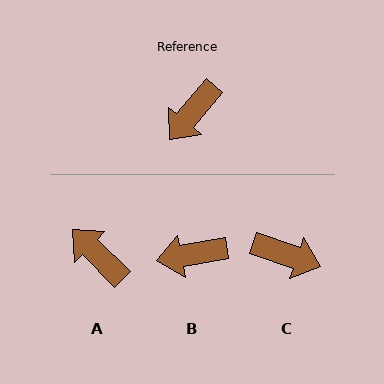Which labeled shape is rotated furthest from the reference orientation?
C, about 111 degrees away.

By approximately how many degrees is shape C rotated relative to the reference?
Approximately 111 degrees counter-clockwise.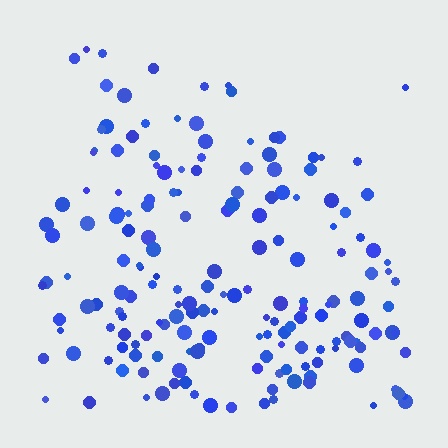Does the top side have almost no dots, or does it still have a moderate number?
Still a moderate number, just noticeably fewer than the bottom.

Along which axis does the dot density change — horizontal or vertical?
Vertical.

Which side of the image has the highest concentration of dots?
The bottom.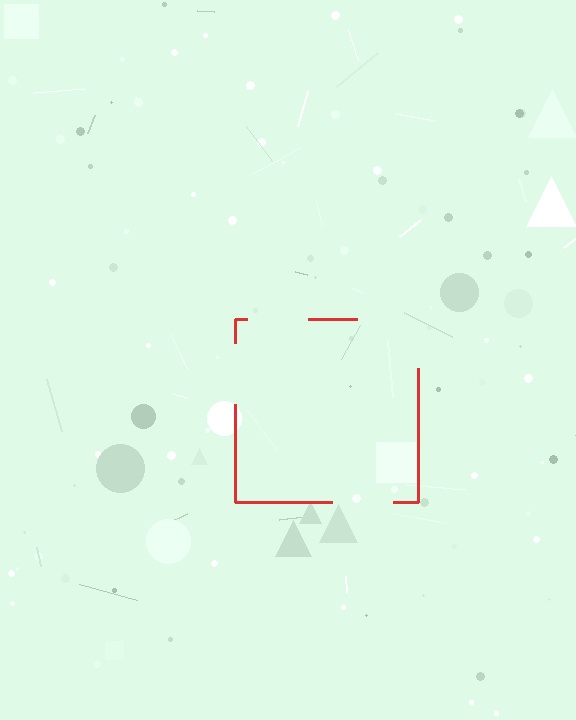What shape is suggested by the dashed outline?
The dashed outline suggests a square.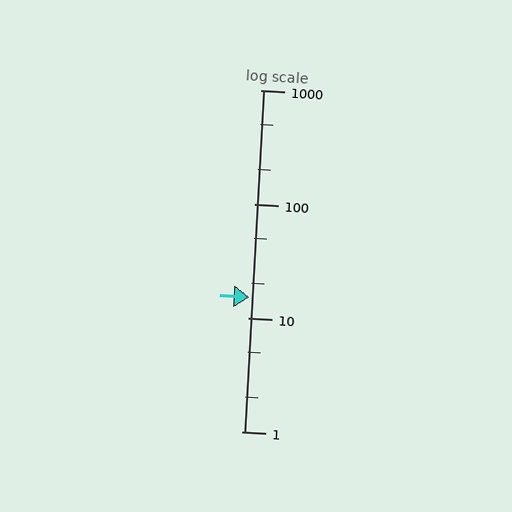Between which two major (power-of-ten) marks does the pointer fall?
The pointer is between 10 and 100.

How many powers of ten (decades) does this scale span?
The scale spans 3 decades, from 1 to 1000.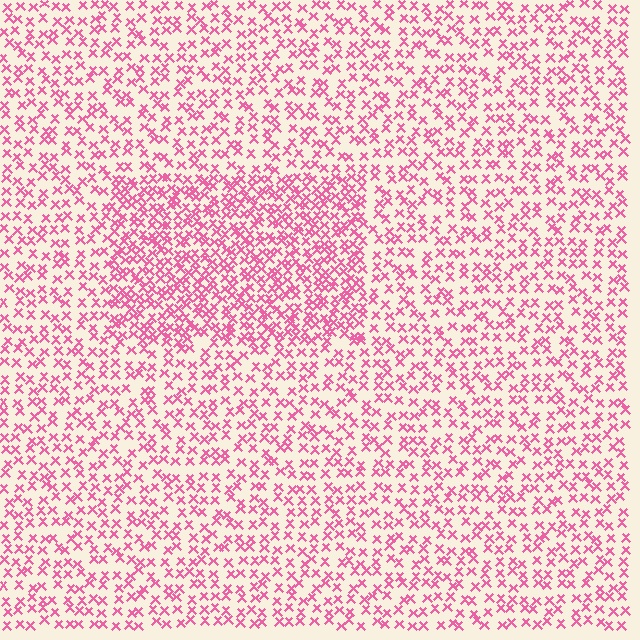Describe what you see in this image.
The image contains small pink elements arranged at two different densities. A rectangle-shaped region is visible where the elements are more densely packed than the surrounding area.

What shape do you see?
I see a rectangle.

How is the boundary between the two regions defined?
The boundary is defined by a change in element density (approximately 1.8x ratio). All elements are the same color, size, and shape.